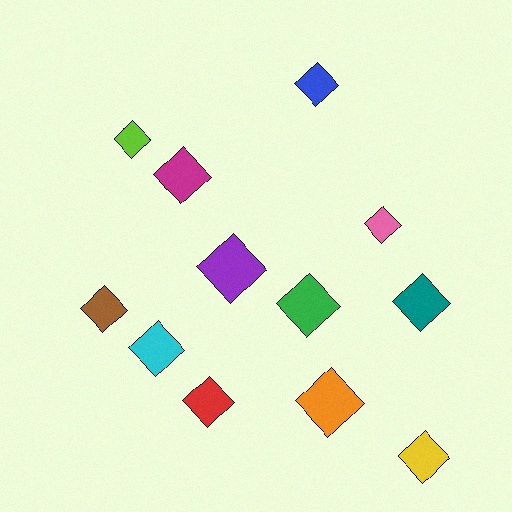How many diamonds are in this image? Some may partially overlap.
There are 12 diamonds.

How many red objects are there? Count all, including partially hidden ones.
There is 1 red object.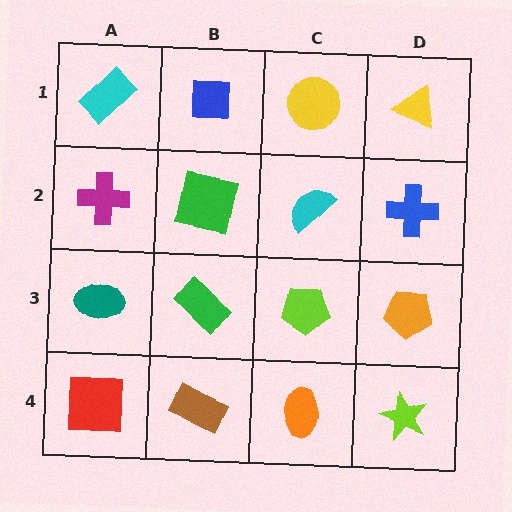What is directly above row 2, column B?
A blue square.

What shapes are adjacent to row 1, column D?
A blue cross (row 2, column D), a yellow circle (row 1, column C).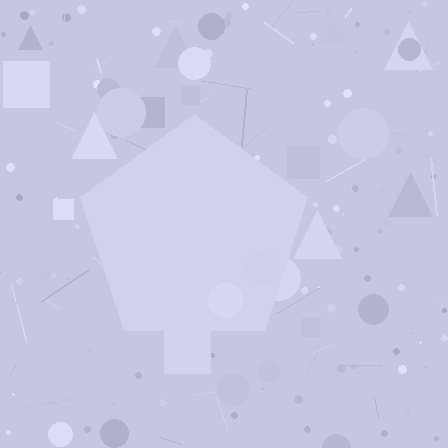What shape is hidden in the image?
A pentagon is hidden in the image.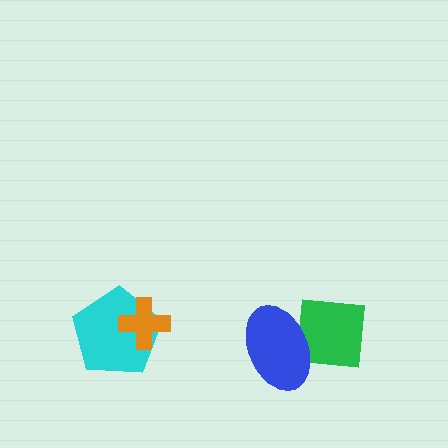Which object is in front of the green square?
The blue ellipse is in front of the green square.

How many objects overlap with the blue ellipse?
1 object overlaps with the blue ellipse.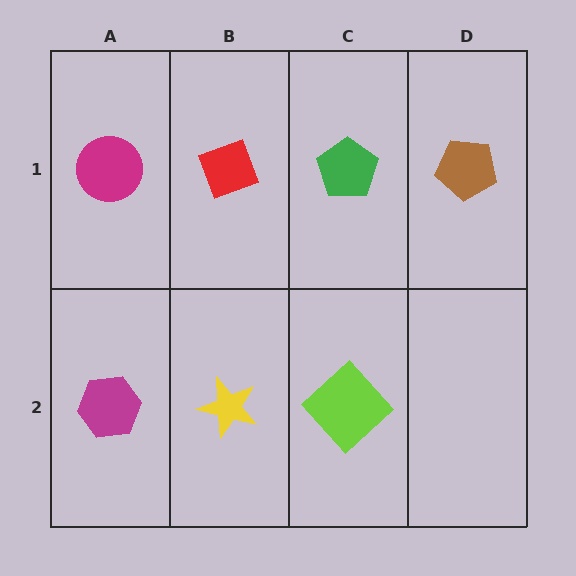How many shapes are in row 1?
4 shapes.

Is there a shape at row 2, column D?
No, that cell is empty.